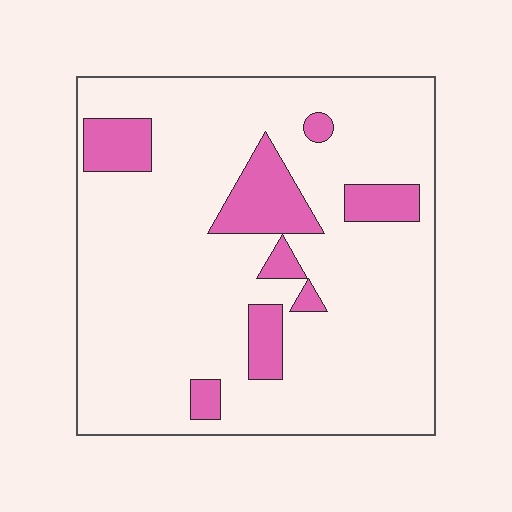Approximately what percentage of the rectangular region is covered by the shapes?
Approximately 15%.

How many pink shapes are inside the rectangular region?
8.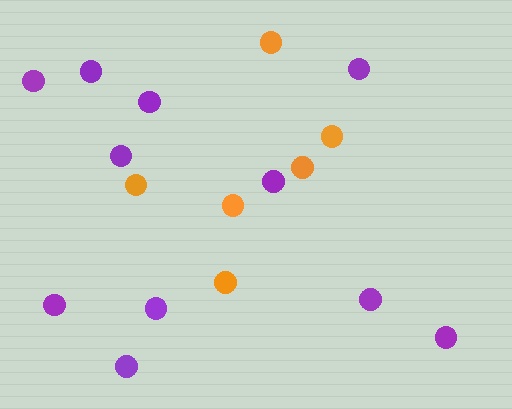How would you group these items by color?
There are 2 groups: one group of purple circles (11) and one group of orange circles (6).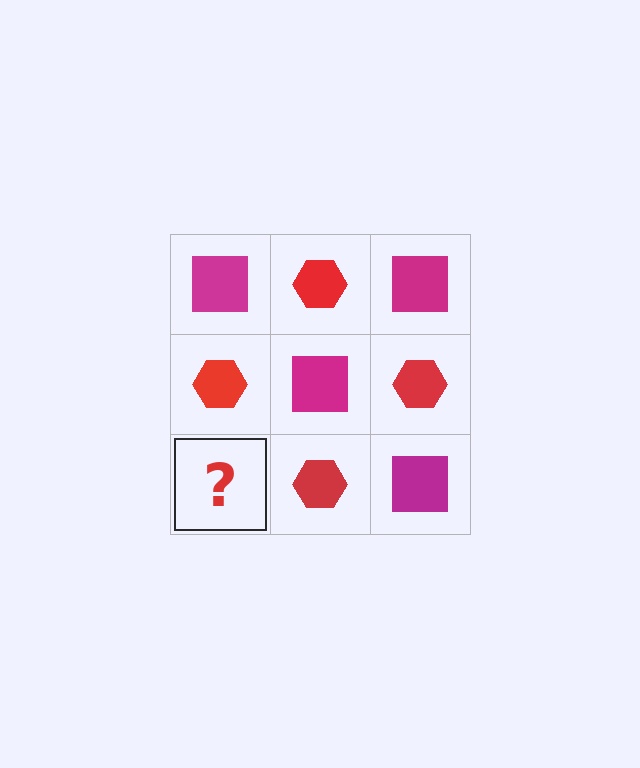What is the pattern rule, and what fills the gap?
The rule is that it alternates magenta square and red hexagon in a checkerboard pattern. The gap should be filled with a magenta square.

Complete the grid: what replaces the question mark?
The question mark should be replaced with a magenta square.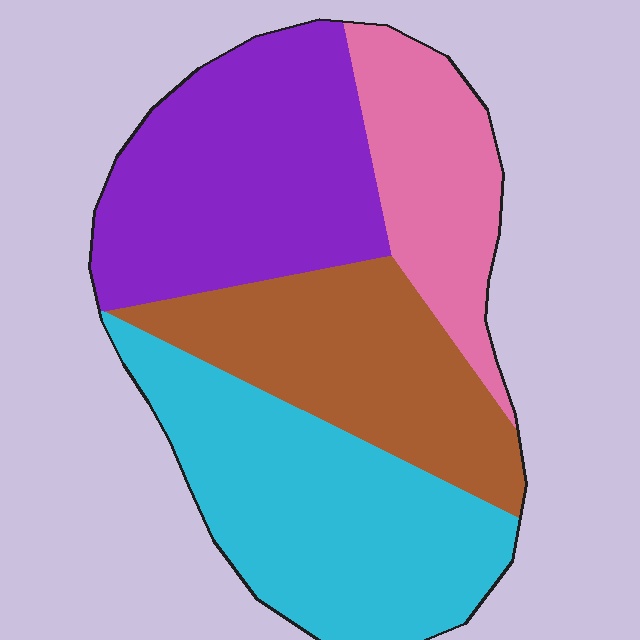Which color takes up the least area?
Pink, at roughly 15%.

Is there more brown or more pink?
Brown.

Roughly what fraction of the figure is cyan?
Cyan covers about 30% of the figure.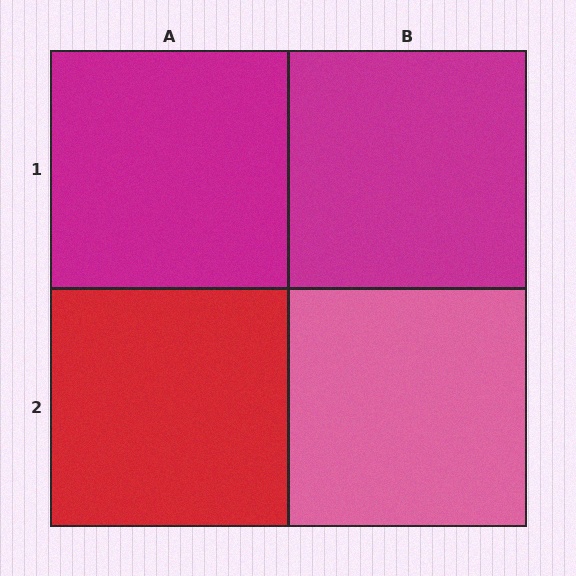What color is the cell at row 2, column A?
Red.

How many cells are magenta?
2 cells are magenta.